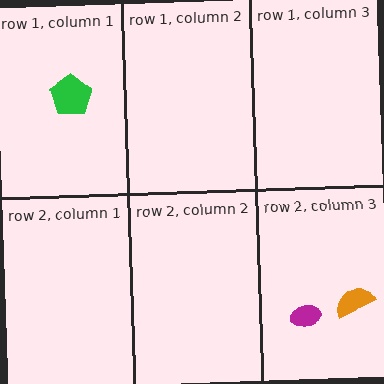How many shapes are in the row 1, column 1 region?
1.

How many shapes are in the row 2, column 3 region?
2.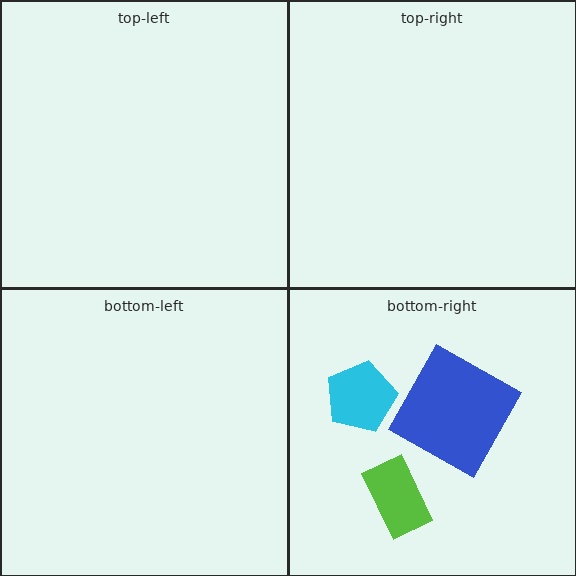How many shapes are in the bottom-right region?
3.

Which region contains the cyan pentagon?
The bottom-right region.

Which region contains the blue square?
The bottom-right region.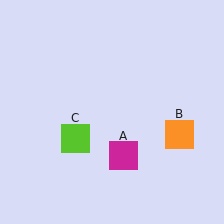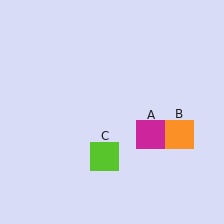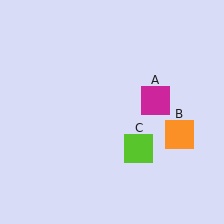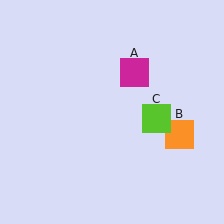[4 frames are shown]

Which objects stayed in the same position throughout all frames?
Orange square (object B) remained stationary.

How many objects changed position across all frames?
2 objects changed position: magenta square (object A), lime square (object C).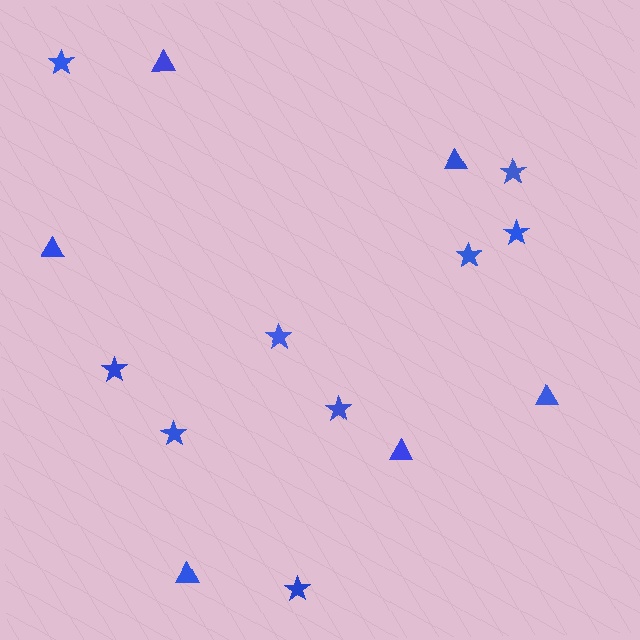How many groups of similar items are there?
There are 2 groups: one group of stars (9) and one group of triangles (6).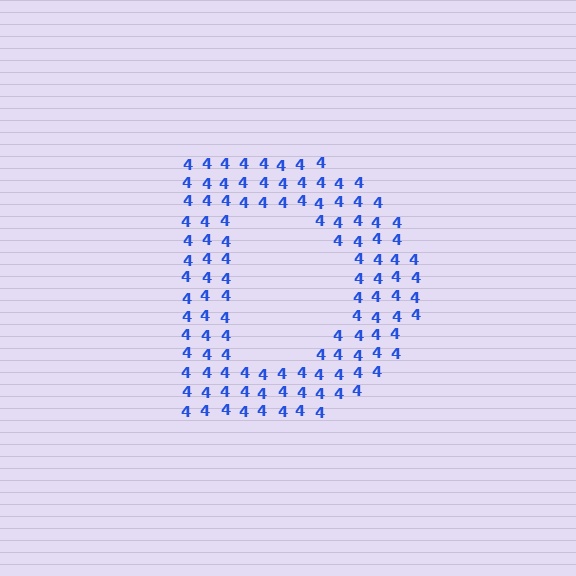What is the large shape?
The large shape is the letter D.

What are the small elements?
The small elements are digit 4's.